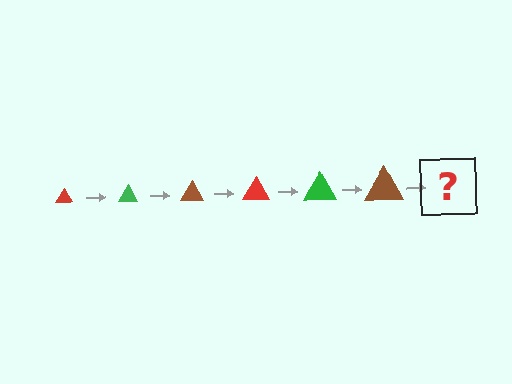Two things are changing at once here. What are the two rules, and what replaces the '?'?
The two rules are that the triangle grows larger each step and the color cycles through red, green, and brown. The '?' should be a red triangle, larger than the previous one.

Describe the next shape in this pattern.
It should be a red triangle, larger than the previous one.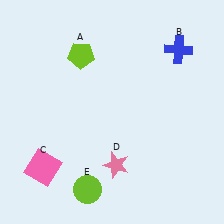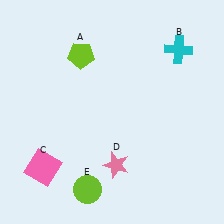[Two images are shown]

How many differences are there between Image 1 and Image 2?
There is 1 difference between the two images.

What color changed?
The cross (B) changed from blue in Image 1 to cyan in Image 2.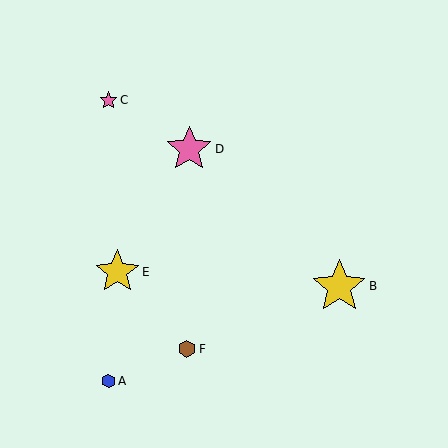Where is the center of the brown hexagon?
The center of the brown hexagon is at (187, 349).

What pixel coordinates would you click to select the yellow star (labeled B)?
Click at (339, 286) to select the yellow star B.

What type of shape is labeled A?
Shape A is a blue hexagon.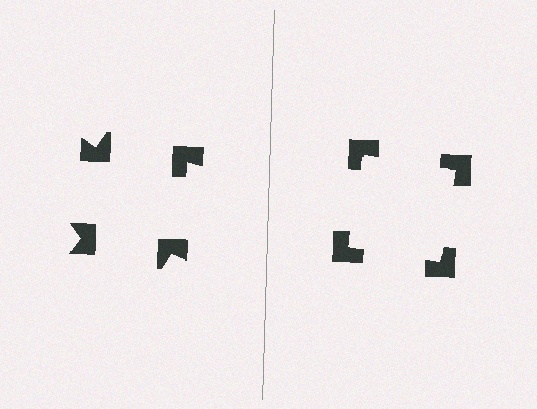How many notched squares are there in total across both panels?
8 — 4 on each side.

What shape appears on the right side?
An illusory square.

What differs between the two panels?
The notched squares are positioned identically on both sides; only the wedge orientations differ. On the right they align to a square; on the left they are misaligned.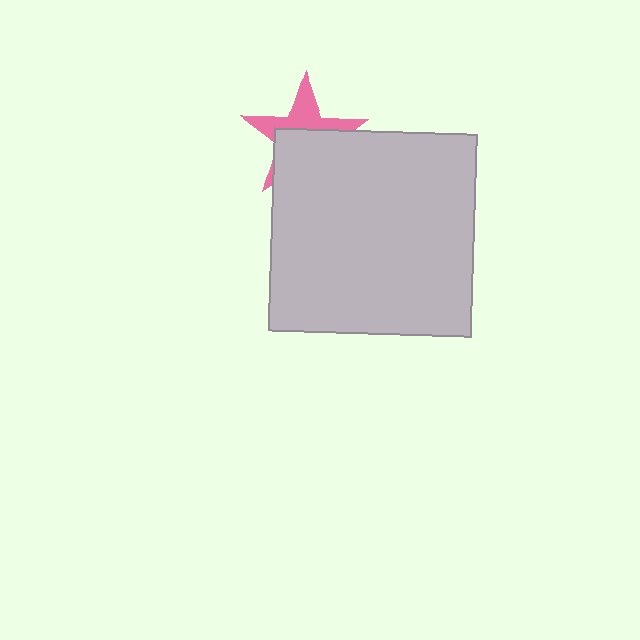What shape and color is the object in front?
The object in front is a light gray square.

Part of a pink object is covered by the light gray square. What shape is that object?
It is a star.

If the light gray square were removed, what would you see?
You would see the complete pink star.